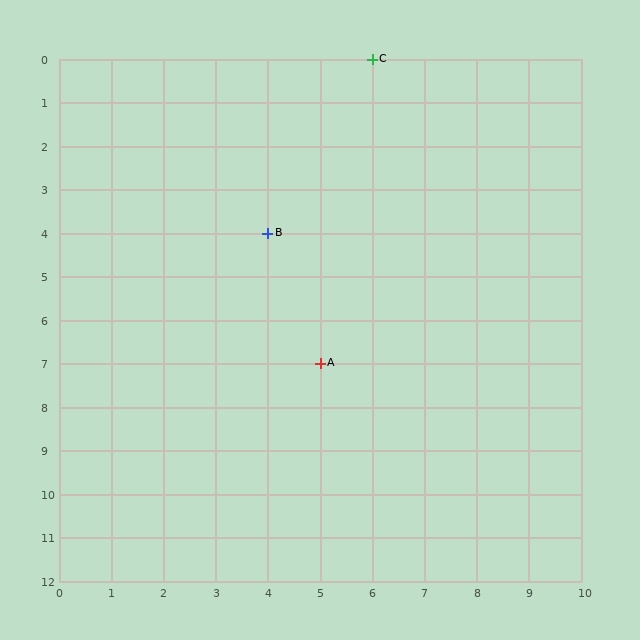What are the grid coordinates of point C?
Point C is at grid coordinates (6, 0).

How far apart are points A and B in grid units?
Points A and B are 1 column and 3 rows apart (about 3.2 grid units diagonally).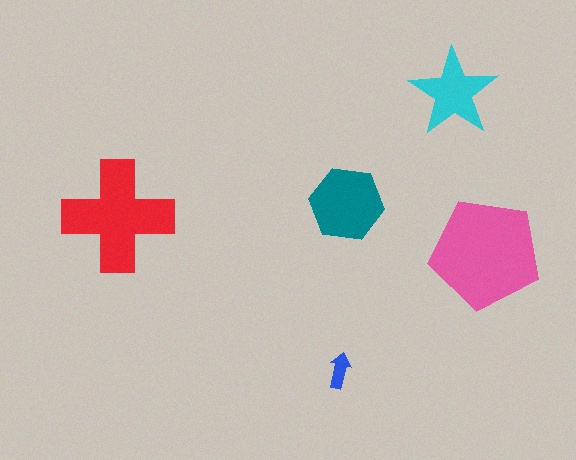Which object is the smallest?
The blue arrow.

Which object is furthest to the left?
The red cross is leftmost.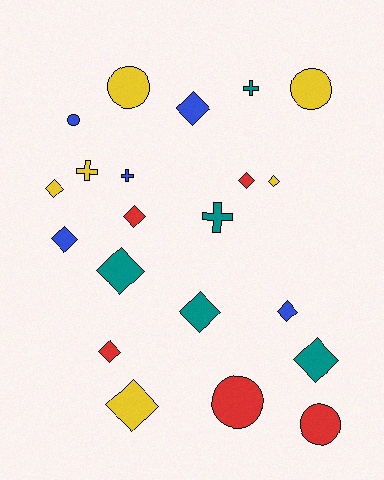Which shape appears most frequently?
Diamond, with 12 objects.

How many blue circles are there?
There is 1 blue circle.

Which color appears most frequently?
Yellow, with 6 objects.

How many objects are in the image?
There are 21 objects.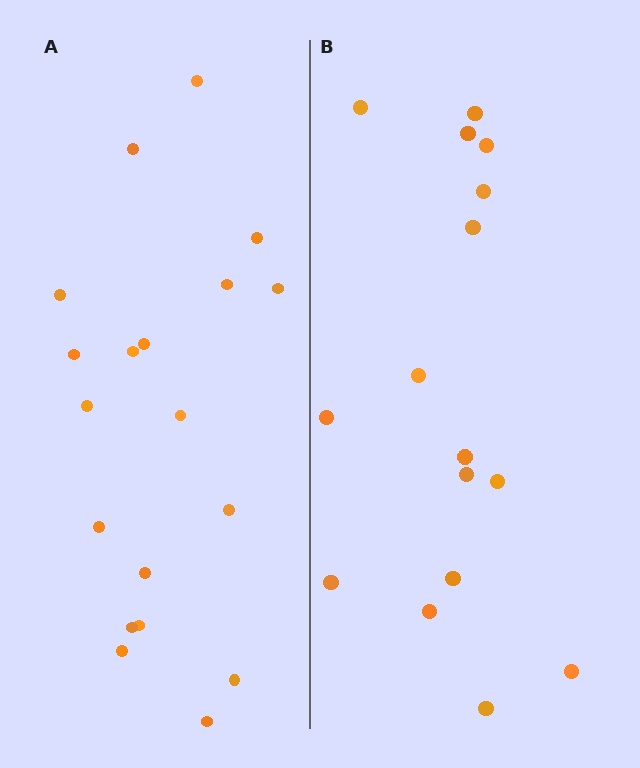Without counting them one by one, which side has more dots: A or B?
Region A (the left region) has more dots.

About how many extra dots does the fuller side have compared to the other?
Region A has just a few more — roughly 2 or 3 more dots than region B.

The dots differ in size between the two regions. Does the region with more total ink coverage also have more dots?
No. Region B has more total ink coverage because its dots are larger, but region A actually contains more individual dots. Total area can be misleading — the number of items is what matters here.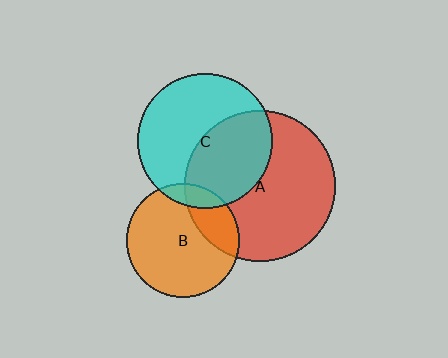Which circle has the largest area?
Circle A (red).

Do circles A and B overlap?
Yes.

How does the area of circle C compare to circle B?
Approximately 1.4 times.